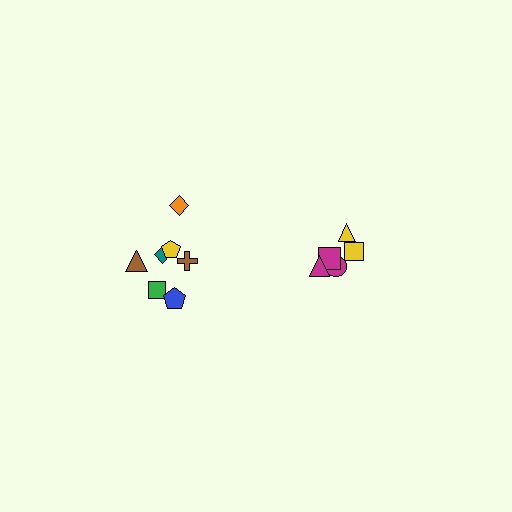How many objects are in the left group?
There are 7 objects.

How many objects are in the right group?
There are 5 objects.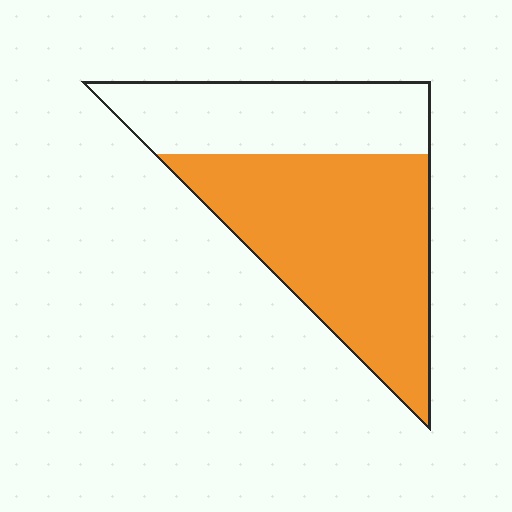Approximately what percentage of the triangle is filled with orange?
Approximately 65%.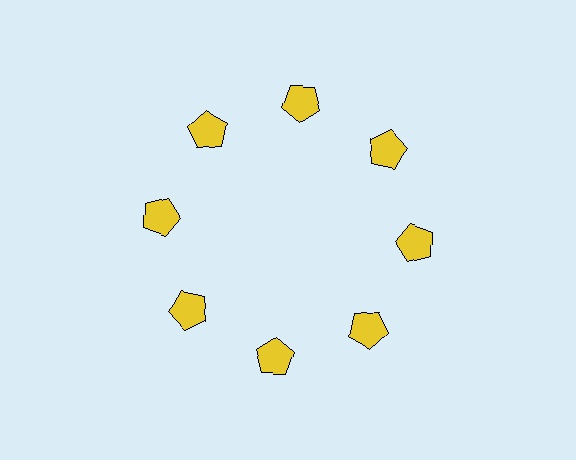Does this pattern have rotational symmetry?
Yes, this pattern has 8-fold rotational symmetry. It looks the same after rotating 45 degrees around the center.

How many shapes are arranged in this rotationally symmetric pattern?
There are 8 shapes, arranged in 8 groups of 1.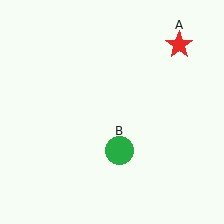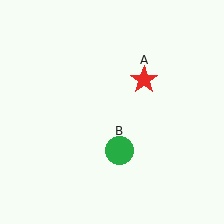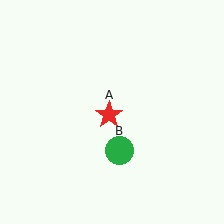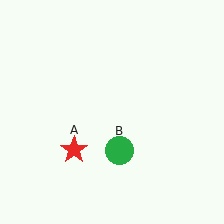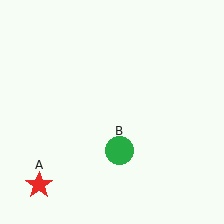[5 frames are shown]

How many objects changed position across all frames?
1 object changed position: red star (object A).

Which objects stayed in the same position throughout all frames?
Green circle (object B) remained stationary.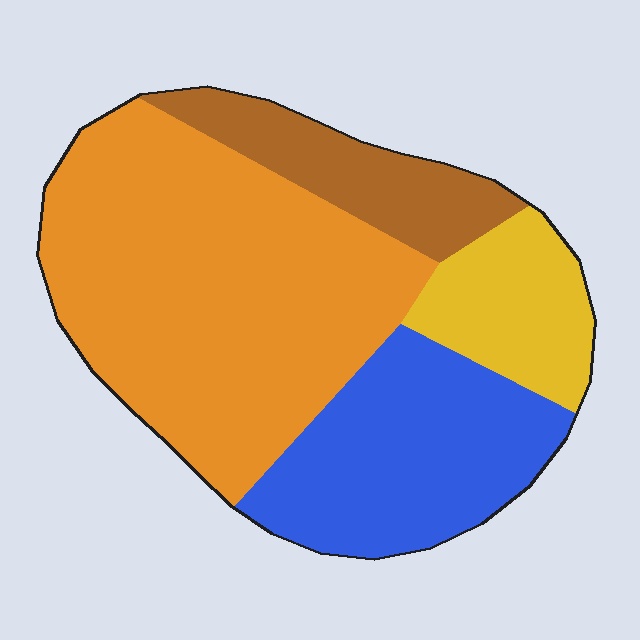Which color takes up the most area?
Orange, at roughly 50%.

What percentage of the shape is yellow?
Yellow takes up less than a quarter of the shape.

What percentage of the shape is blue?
Blue covers about 25% of the shape.